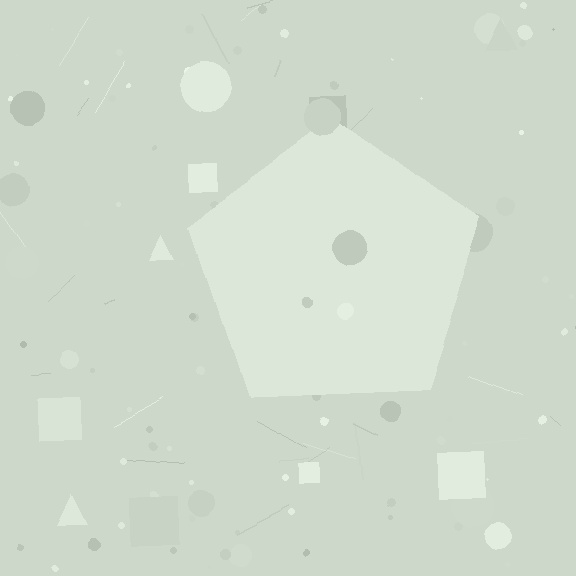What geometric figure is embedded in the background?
A pentagon is embedded in the background.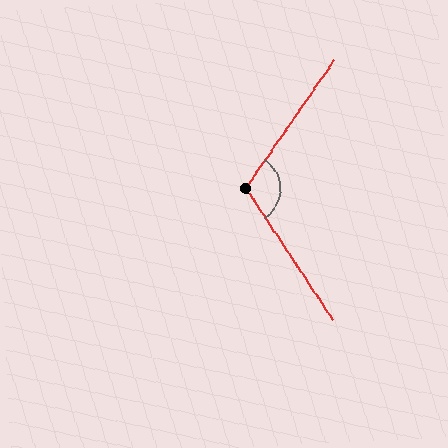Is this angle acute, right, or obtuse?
It is obtuse.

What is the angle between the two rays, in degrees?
Approximately 112 degrees.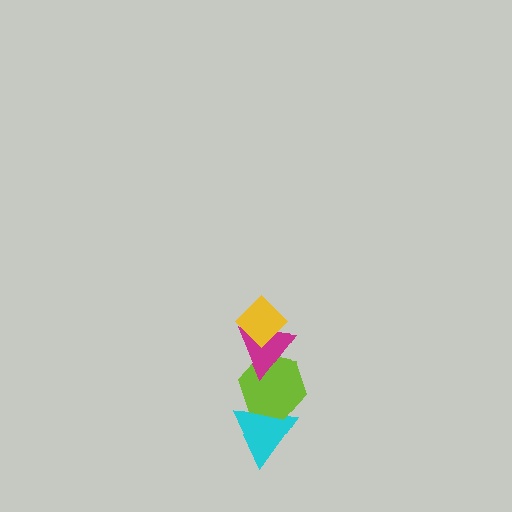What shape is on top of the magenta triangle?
The yellow diamond is on top of the magenta triangle.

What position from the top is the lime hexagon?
The lime hexagon is 3rd from the top.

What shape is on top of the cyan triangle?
The lime hexagon is on top of the cyan triangle.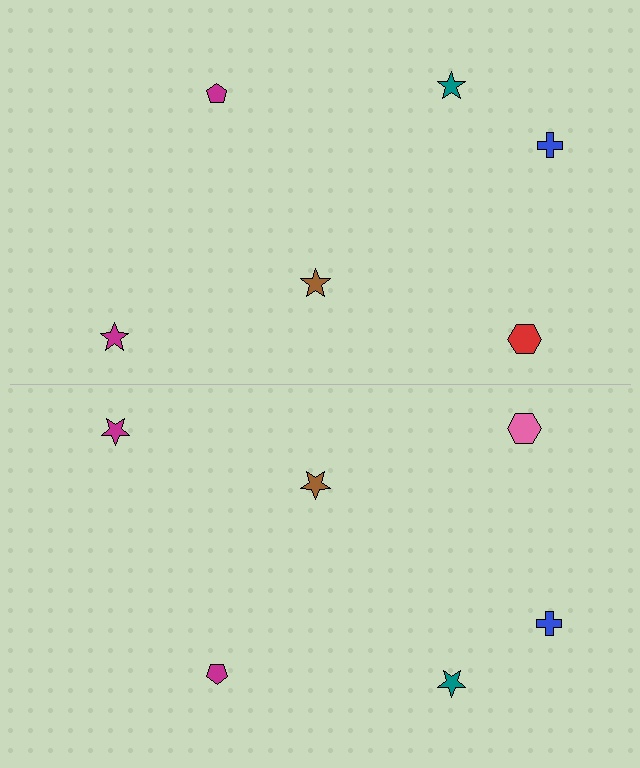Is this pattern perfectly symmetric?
No, the pattern is not perfectly symmetric. The pink hexagon on the bottom side breaks the symmetry — its mirror counterpart is red.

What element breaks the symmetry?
The pink hexagon on the bottom side breaks the symmetry — its mirror counterpart is red.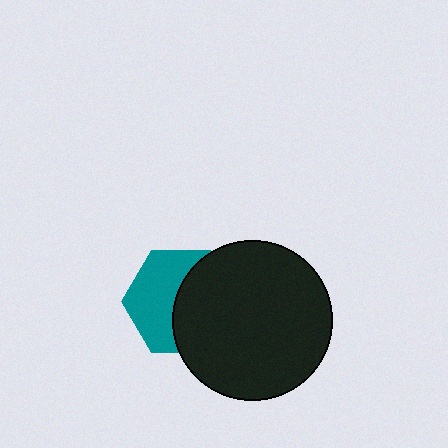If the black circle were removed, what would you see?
You would see the complete teal hexagon.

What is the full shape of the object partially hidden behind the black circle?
The partially hidden object is a teal hexagon.